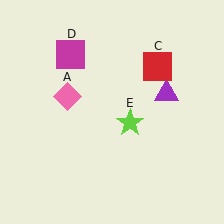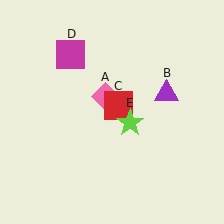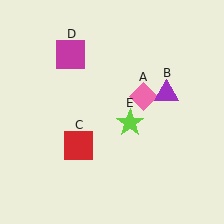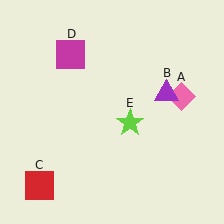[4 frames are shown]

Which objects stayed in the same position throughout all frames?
Purple triangle (object B) and magenta square (object D) and lime star (object E) remained stationary.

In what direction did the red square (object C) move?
The red square (object C) moved down and to the left.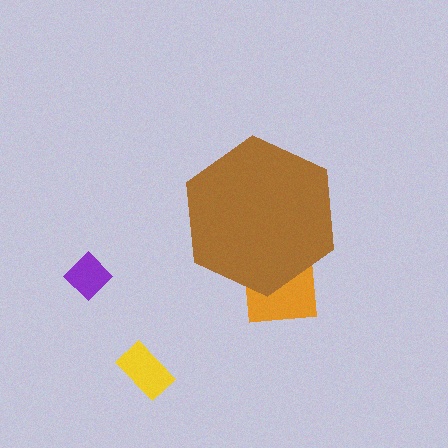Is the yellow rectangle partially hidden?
No, the yellow rectangle is fully visible.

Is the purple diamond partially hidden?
No, the purple diamond is fully visible.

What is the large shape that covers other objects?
A brown hexagon.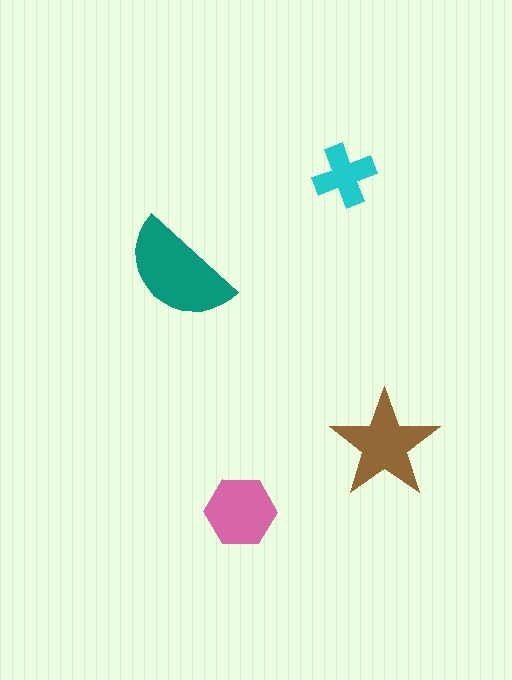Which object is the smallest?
The cyan cross.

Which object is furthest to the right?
The brown star is rightmost.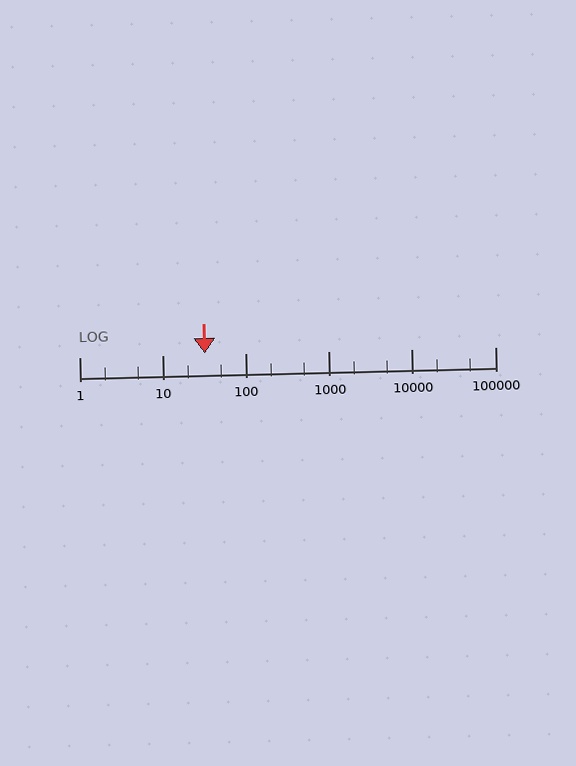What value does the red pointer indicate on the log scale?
The pointer indicates approximately 32.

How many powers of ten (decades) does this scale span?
The scale spans 5 decades, from 1 to 100000.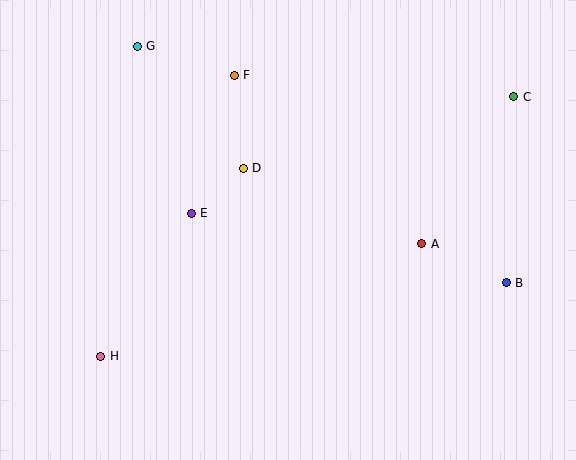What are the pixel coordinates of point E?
Point E is at (191, 213).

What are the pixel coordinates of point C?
Point C is at (514, 97).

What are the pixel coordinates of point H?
Point H is at (101, 356).